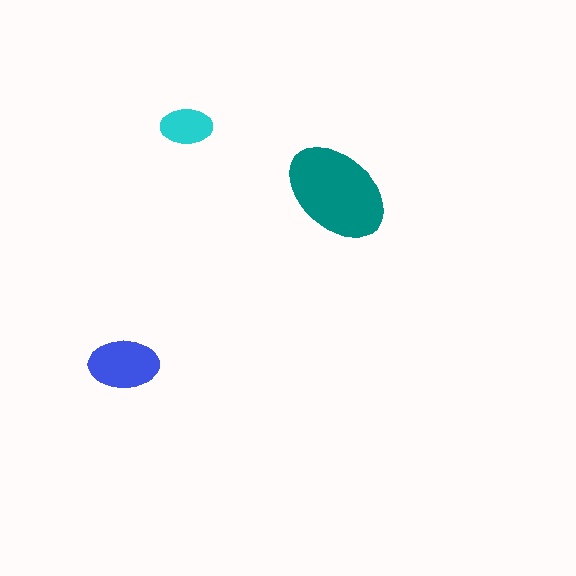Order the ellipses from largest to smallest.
the teal one, the blue one, the cyan one.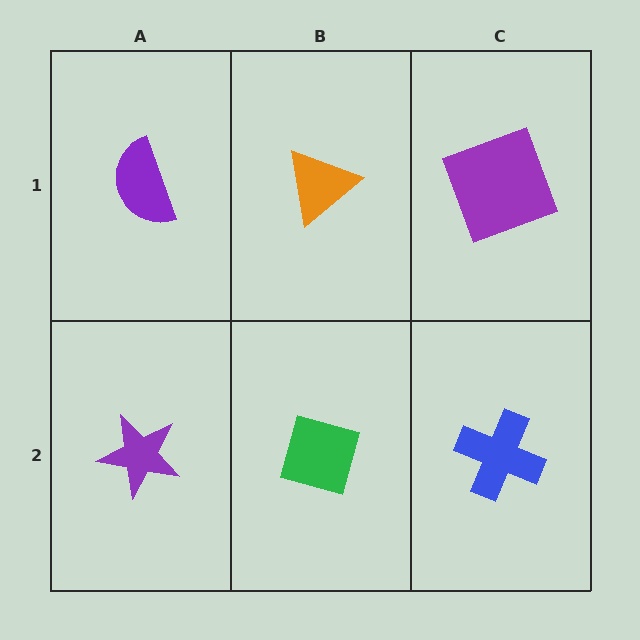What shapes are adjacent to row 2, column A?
A purple semicircle (row 1, column A), a green diamond (row 2, column B).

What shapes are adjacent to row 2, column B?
An orange triangle (row 1, column B), a purple star (row 2, column A), a blue cross (row 2, column C).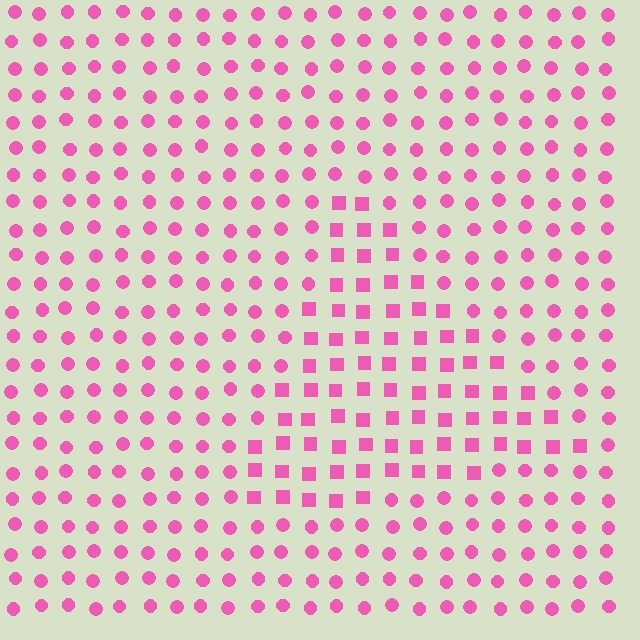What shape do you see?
I see a triangle.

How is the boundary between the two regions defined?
The boundary is defined by a change in element shape: squares inside vs. circles outside. All elements share the same color and spacing.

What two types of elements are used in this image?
The image uses squares inside the triangle region and circles outside it.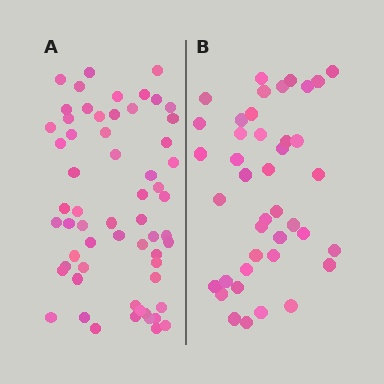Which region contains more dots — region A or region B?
Region A (the left region) has more dots.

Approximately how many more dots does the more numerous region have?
Region A has approximately 20 more dots than region B.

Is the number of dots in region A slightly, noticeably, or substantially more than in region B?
Region A has substantially more. The ratio is roughly 1.5 to 1.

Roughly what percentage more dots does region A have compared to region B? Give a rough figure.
About 45% more.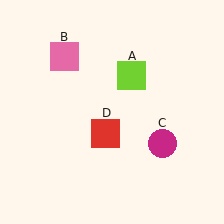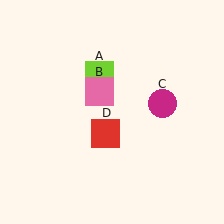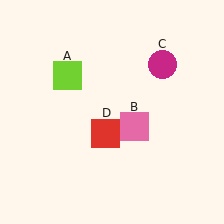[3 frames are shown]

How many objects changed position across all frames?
3 objects changed position: lime square (object A), pink square (object B), magenta circle (object C).